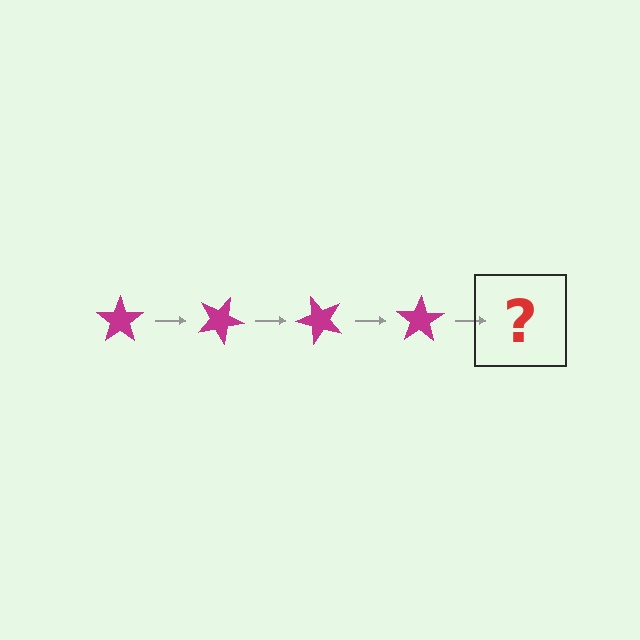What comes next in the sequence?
The next element should be a magenta star rotated 100 degrees.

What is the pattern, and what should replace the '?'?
The pattern is that the star rotates 25 degrees each step. The '?' should be a magenta star rotated 100 degrees.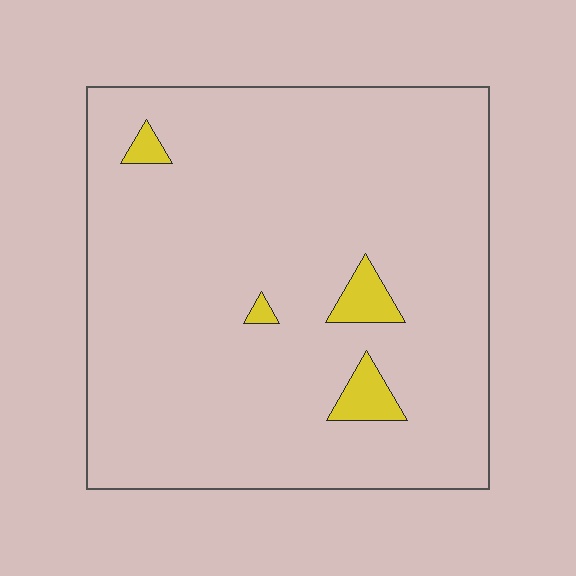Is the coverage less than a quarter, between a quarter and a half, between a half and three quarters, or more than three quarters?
Less than a quarter.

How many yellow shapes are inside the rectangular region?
4.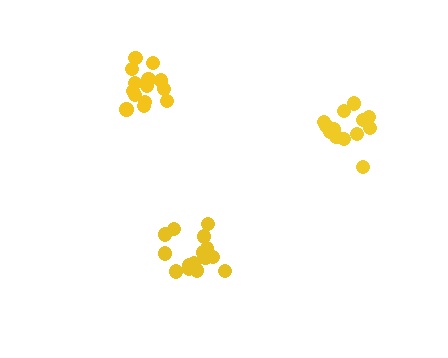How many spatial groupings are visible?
There are 3 spatial groupings.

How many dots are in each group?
Group 1: 14 dots, Group 2: 17 dots, Group 3: 14 dots (45 total).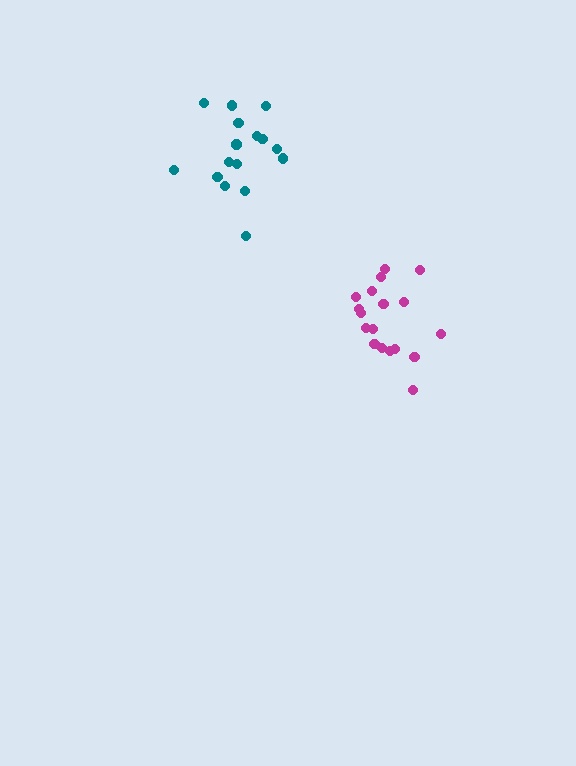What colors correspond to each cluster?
The clusters are colored: magenta, teal.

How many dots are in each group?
Group 1: 18 dots, Group 2: 16 dots (34 total).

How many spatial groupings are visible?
There are 2 spatial groupings.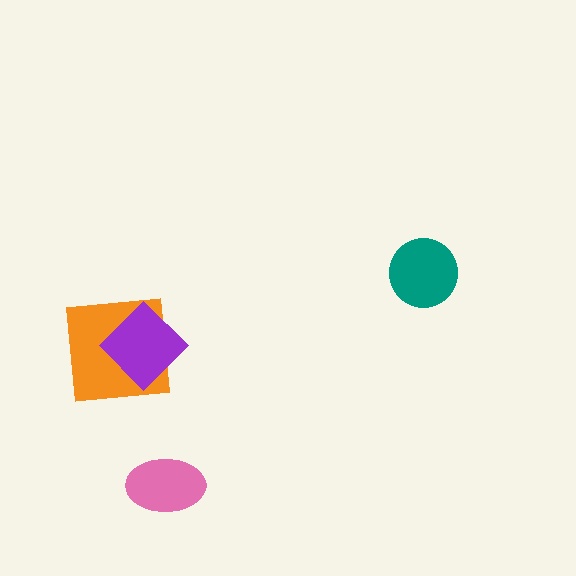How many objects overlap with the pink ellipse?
0 objects overlap with the pink ellipse.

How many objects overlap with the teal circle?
0 objects overlap with the teal circle.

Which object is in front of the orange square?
The purple diamond is in front of the orange square.